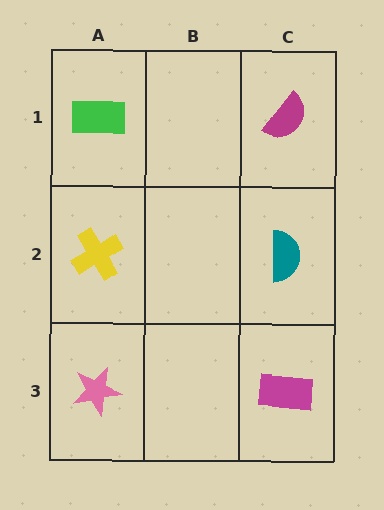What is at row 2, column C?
A teal semicircle.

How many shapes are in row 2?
2 shapes.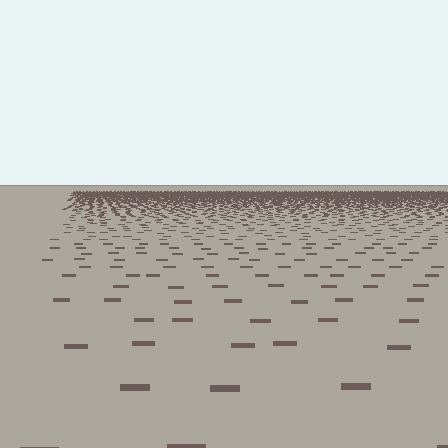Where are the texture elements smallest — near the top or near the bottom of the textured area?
Near the top.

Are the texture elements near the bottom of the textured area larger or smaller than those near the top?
Larger. Near the bottom, elements are closer to the viewer and appear at a bigger on-screen size.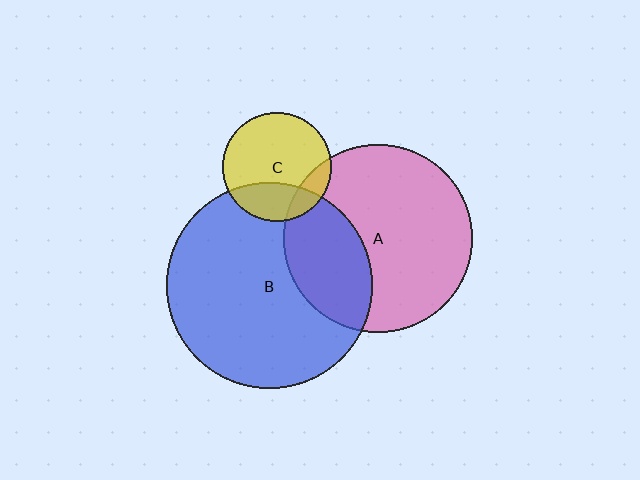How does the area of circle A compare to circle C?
Approximately 3.0 times.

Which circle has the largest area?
Circle B (blue).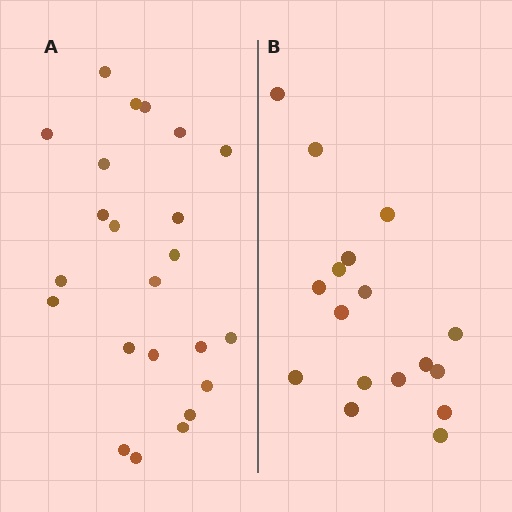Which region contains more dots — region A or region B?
Region A (the left region) has more dots.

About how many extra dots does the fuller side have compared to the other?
Region A has about 6 more dots than region B.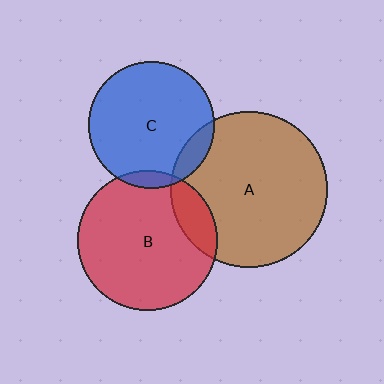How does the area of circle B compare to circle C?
Approximately 1.2 times.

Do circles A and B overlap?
Yes.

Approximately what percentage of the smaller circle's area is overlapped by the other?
Approximately 15%.